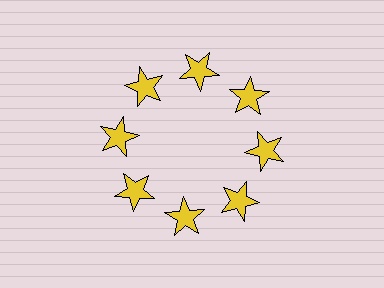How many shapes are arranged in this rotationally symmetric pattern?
There are 8 shapes, arranged in 8 groups of 1.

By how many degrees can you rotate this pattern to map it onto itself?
The pattern maps onto itself every 45 degrees of rotation.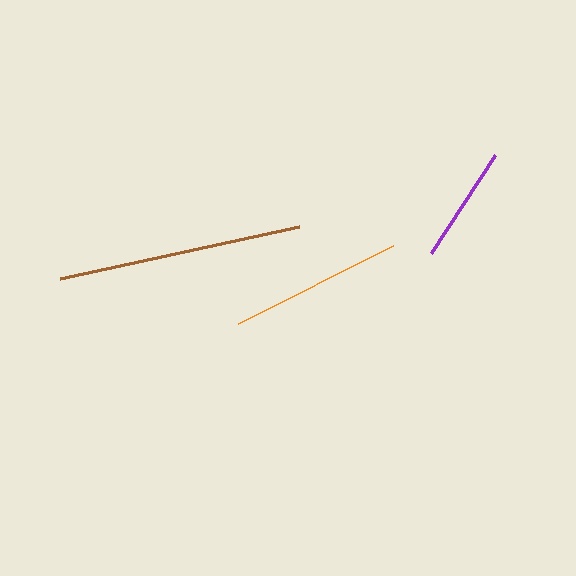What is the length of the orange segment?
The orange segment is approximately 173 pixels long.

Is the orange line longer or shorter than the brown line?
The brown line is longer than the orange line.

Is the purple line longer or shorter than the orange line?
The orange line is longer than the purple line.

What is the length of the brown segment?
The brown segment is approximately 244 pixels long.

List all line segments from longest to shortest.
From longest to shortest: brown, orange, purple.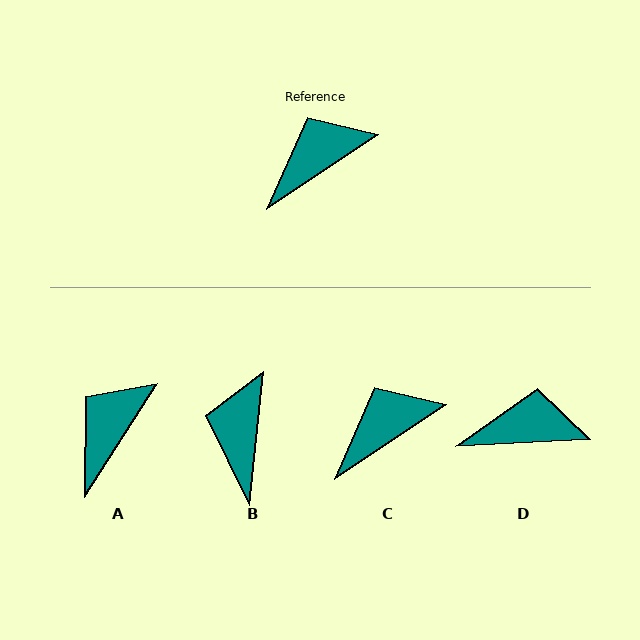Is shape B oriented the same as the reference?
No, it is off by about 50 degrees.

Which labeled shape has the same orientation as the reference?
C.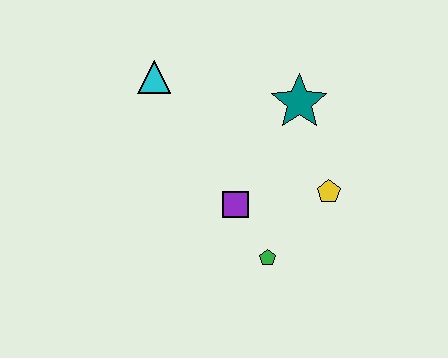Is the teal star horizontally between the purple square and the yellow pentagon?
Yes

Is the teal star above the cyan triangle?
No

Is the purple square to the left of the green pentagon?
Yes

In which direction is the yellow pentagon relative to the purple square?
The yellow pentagon is to the right of the purple square.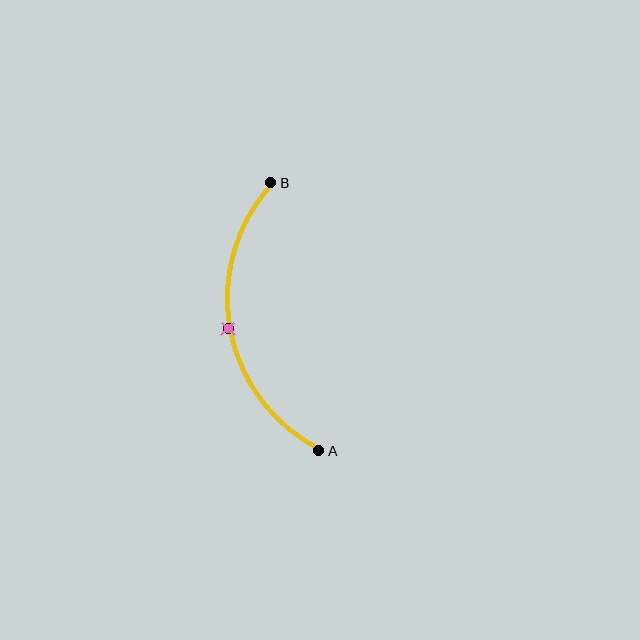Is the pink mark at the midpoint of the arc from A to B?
Yes. The pink mark lies on the arc at equal arc-length from both A and B — it is the arc midpoint.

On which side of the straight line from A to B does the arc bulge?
The arc bulges to the left of the straight line connecting A and B.